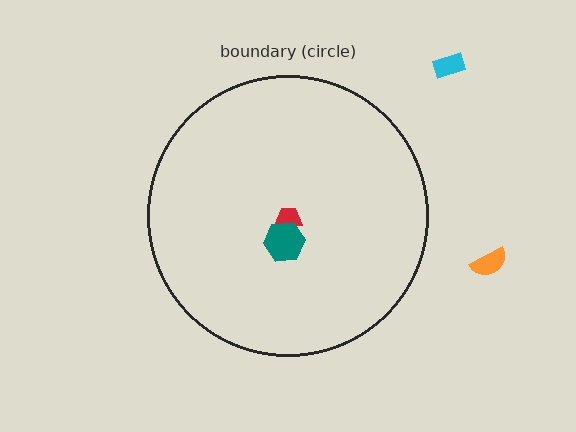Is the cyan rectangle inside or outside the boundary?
Outside.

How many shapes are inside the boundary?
2 inside, 2 outside.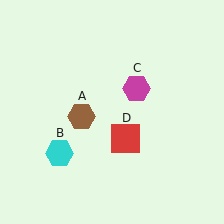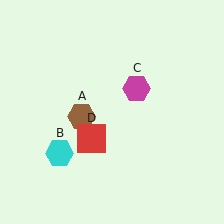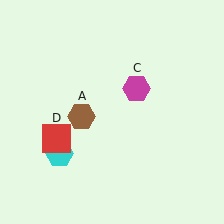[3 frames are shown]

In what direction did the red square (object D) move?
The red square (object D) moved left.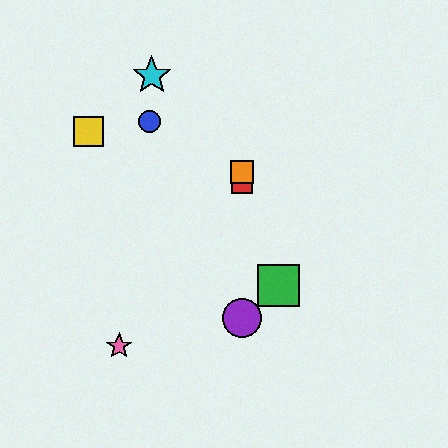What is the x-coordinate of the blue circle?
The blue circle is at x≈150.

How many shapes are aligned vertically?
3 shapes (the red square, the purple circle, the orange square) are aligned vertically.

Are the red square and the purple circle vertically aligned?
Yes, both are at x≈242.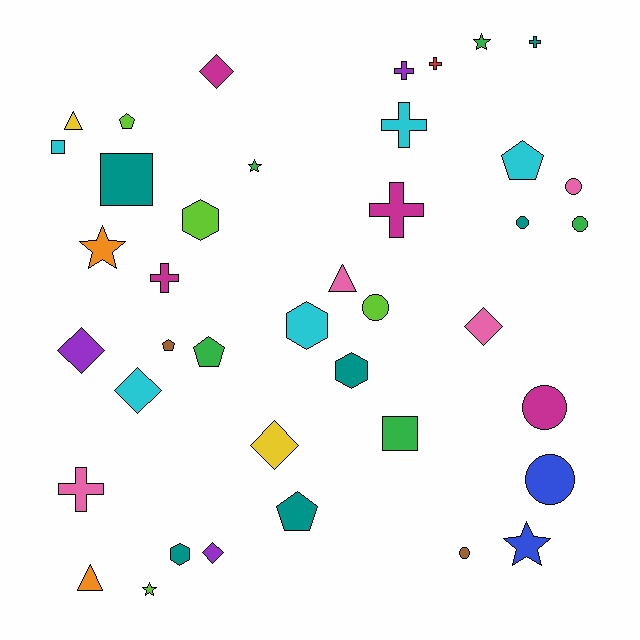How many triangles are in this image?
There are 3 triangles.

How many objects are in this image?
There are 40 objects.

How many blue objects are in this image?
There are 2 blue objects.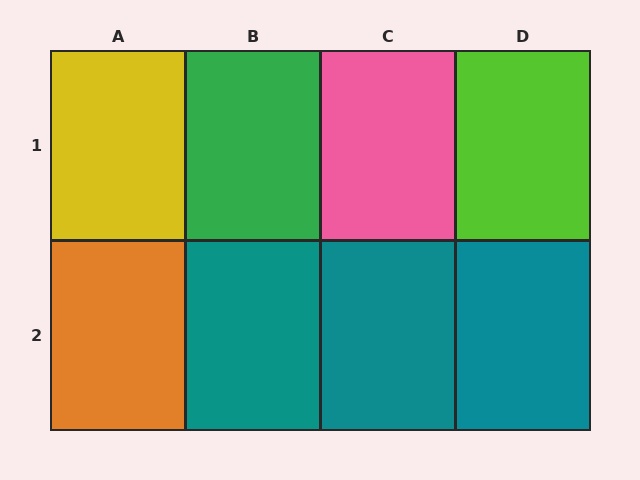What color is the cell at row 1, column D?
Lime.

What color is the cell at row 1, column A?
Yellow.